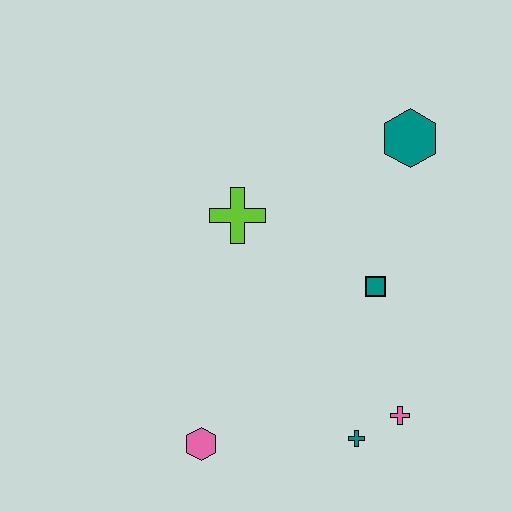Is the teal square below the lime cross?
Yes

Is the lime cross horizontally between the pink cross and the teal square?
No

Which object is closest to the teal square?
The pink cross is closest to the teal square.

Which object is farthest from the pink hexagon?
The teal hexagon is farthest from the pink hexagon.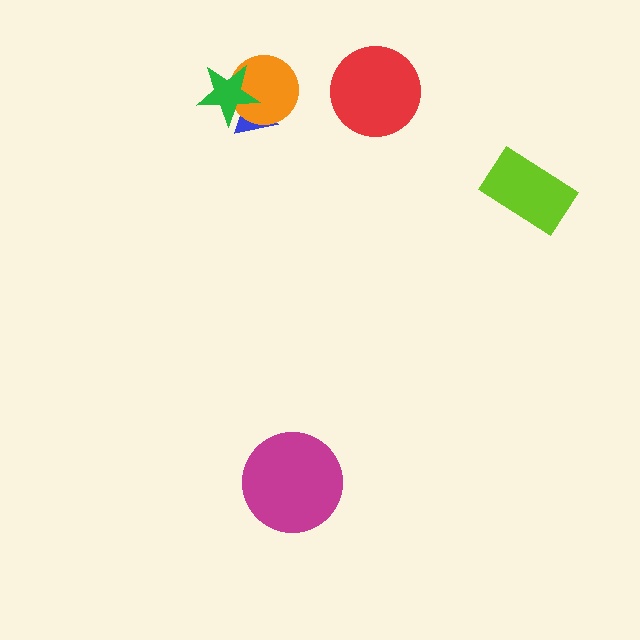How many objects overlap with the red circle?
0 objects overlap with the red circle.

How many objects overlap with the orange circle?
2 objects overlap with the orange circle.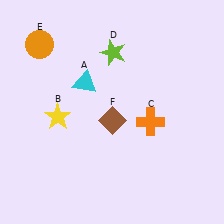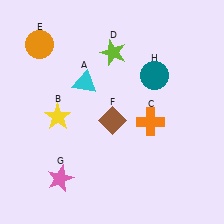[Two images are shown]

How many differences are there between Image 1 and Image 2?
There are 2 differences between the two images.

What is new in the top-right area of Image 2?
A teal circle (H) was added in the top-right area of Image 2.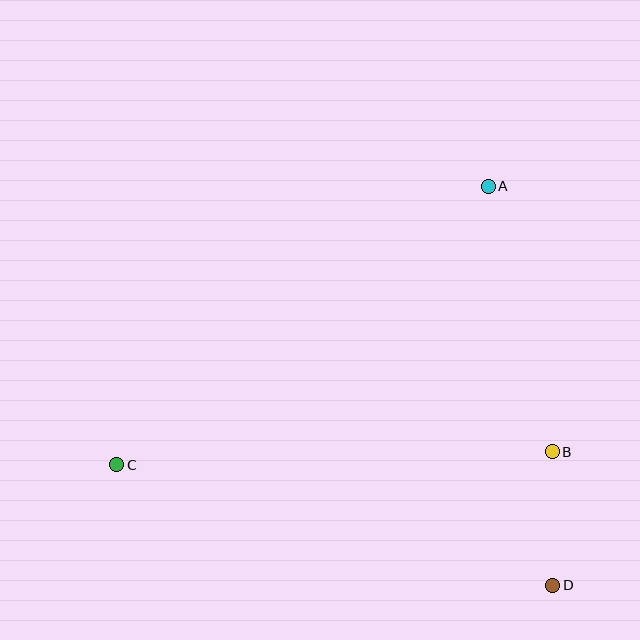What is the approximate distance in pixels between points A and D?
The distance between A and D is approximately 404 pixels.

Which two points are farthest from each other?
Points A and C are farthest from each other.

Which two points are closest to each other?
Points B and D are closest to each other.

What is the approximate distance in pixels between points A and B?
The distance between A and B is approximately 273 pixels.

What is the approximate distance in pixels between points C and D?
The distance between C and D is approximately 453 pixels.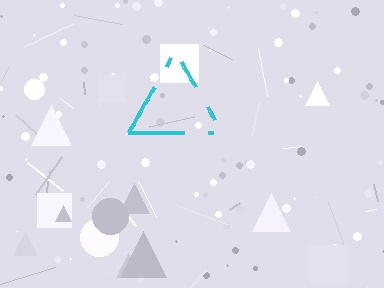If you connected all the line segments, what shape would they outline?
They would outline a triangle.